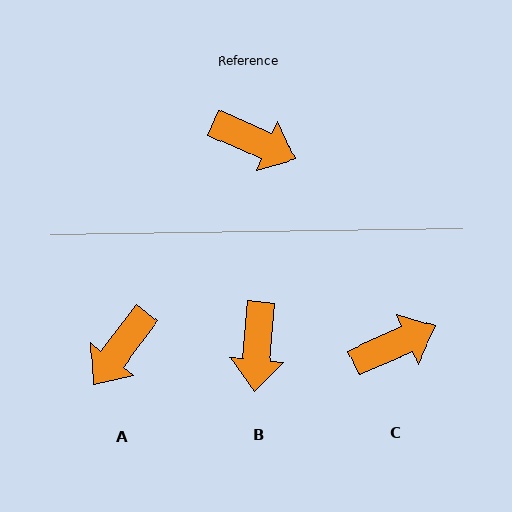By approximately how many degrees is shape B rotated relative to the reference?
Approximately 70 degrees clockwise.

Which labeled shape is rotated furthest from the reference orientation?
A, about 103 degrees away.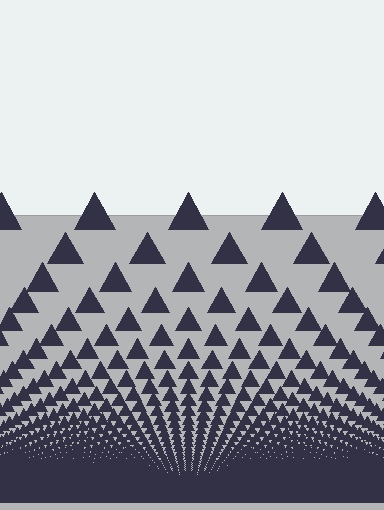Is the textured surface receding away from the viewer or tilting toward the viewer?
The surface appears to tilt toward the viewer. Texture elements get larger and sparser toward the top.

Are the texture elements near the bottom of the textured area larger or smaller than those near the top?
Smaller. The gradient is inverted — elements near the bottom are smaller and denser.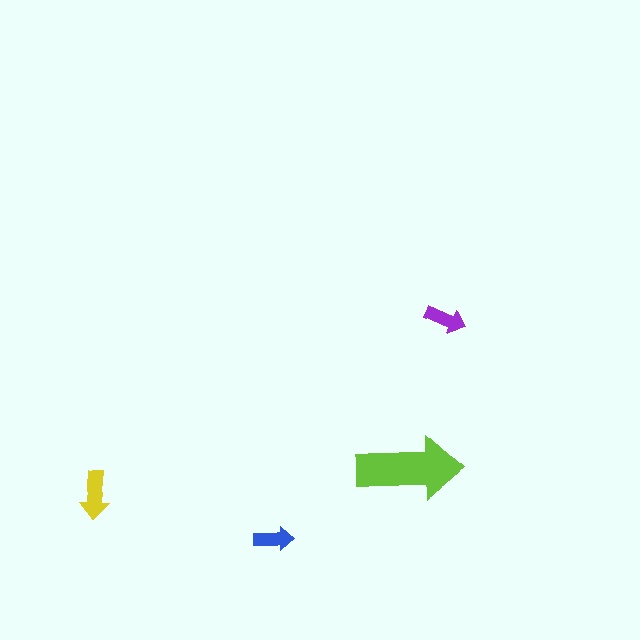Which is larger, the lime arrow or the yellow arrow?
The lime one.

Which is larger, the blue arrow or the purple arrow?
The purple one.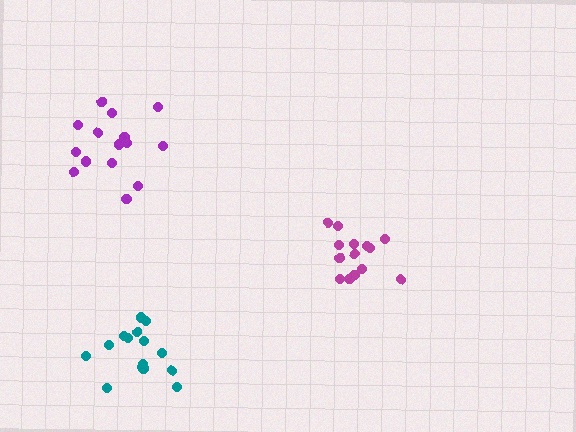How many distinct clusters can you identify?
There are 3 distinct clusters.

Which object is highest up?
The purple cluster is topmost.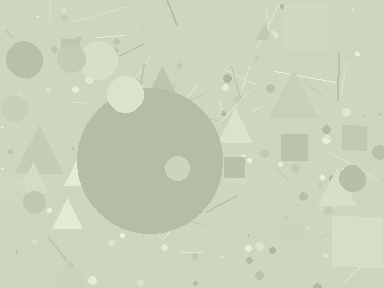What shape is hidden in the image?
A circle is hidden in the image.